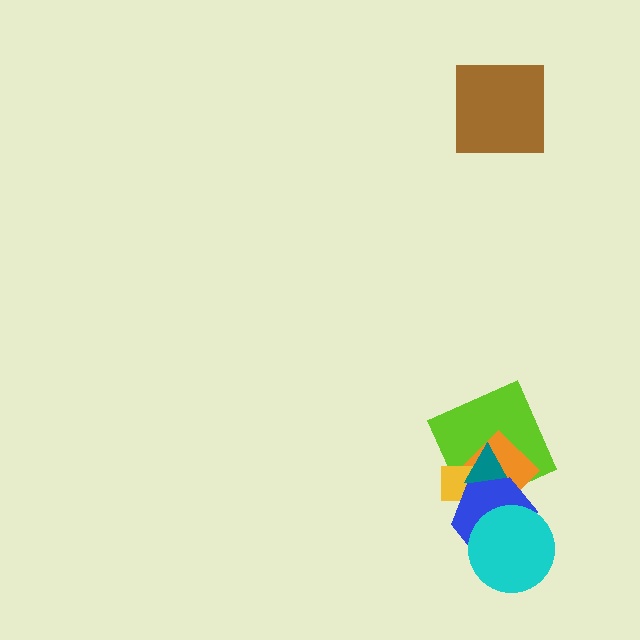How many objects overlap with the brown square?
0 objects overlap with the brown square.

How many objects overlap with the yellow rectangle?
4 objects overlap with the yellow rectangle.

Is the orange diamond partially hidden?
Yes, it is partially covered by another shape.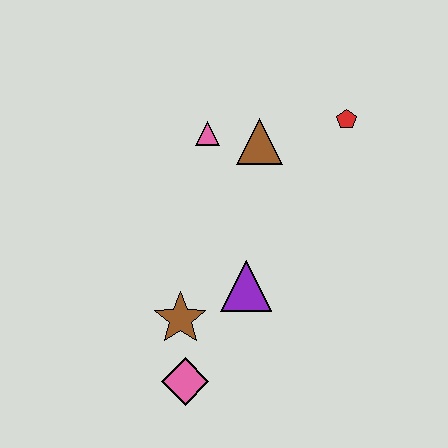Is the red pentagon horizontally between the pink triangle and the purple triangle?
No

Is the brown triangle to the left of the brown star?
No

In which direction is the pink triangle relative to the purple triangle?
The pink triangle is above the purple triangle.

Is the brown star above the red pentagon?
No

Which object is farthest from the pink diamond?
The red pentagon is farthest from the pink diamond.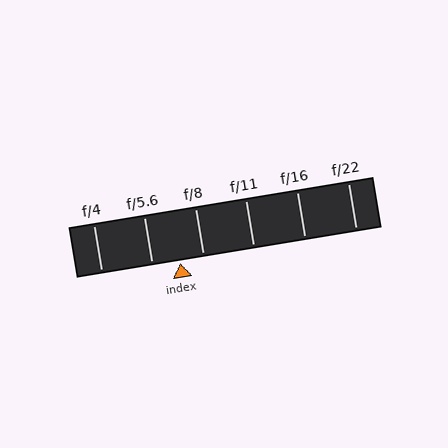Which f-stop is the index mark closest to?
The index mark is closest to f/8.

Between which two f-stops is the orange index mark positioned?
The index mark is between f/5.6 and f/8.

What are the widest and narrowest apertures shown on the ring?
The widest aperture shown is f/4 and the narrowest is f/22.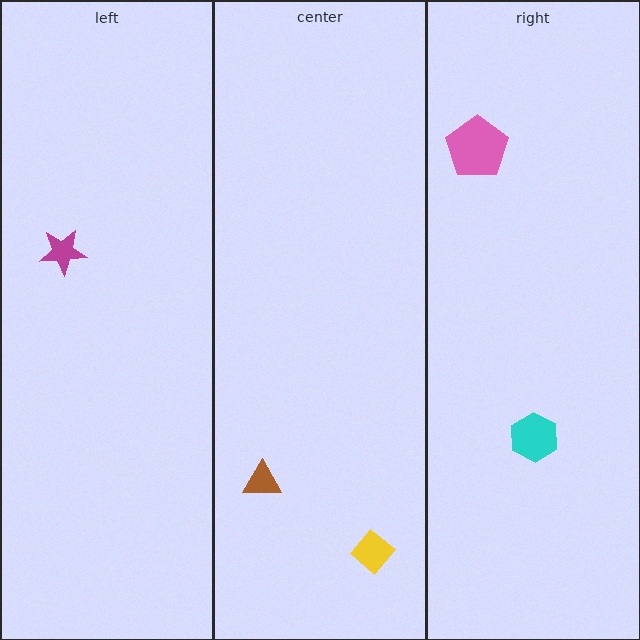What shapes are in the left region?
The magenta star.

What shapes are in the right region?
The cyan hexagon, the pink pentagon.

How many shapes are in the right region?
2.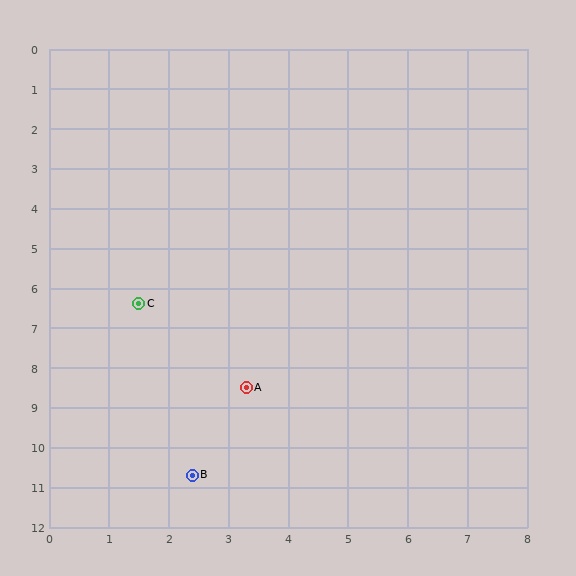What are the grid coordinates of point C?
Point C is at approximately (1.5, 6.4).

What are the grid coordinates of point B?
Point B is at approximately (2.4, 10.7).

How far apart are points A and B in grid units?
Points A and B are about 2.4 grid units apart.